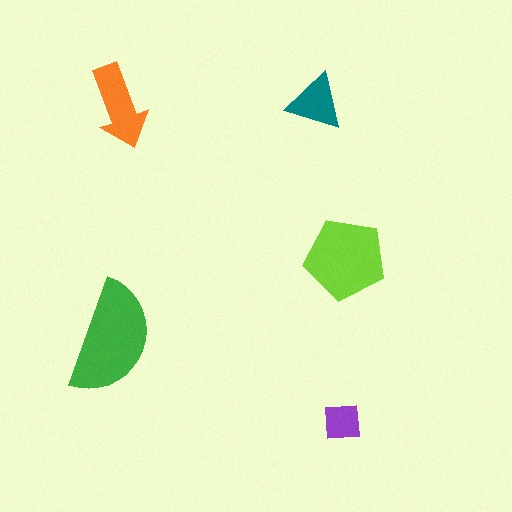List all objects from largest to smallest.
The green semicircle, the lime pentagon, the orange arrow, the teal triangle, the purple square.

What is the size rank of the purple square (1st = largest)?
5th.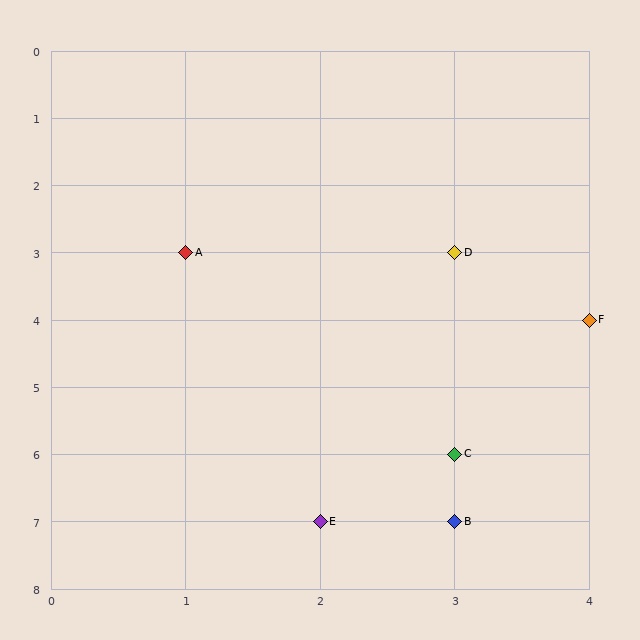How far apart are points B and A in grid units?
Points B and A are 2 columns and 4 rows apart (about 4.5 grid units diagonally).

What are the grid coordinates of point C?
Point C is at grid coordinates (3, 6).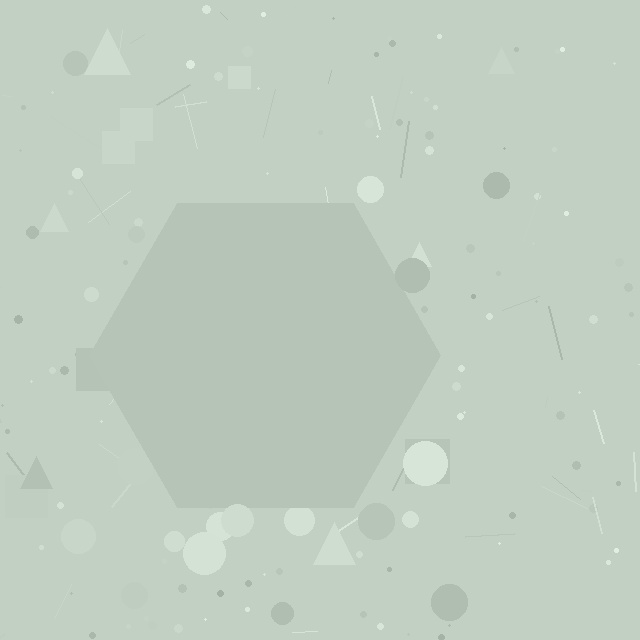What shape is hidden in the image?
A hexagon is hidden in the image.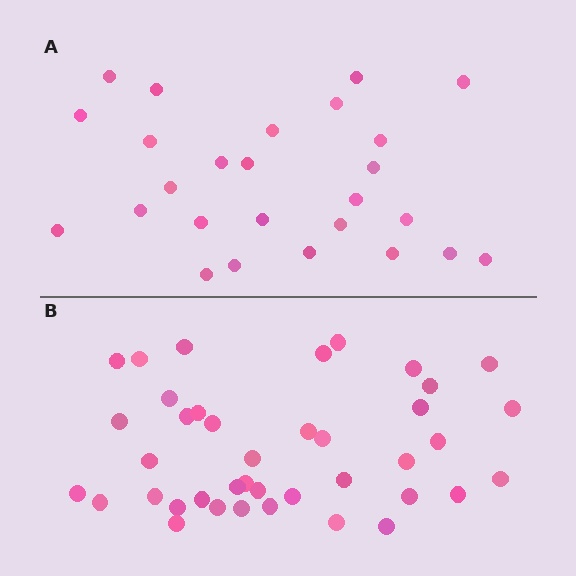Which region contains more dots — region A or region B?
Region B (the bottom region) has more dots.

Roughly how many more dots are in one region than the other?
Region B has approximately 15 more dots than region A.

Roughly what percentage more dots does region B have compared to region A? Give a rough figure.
About 55% more.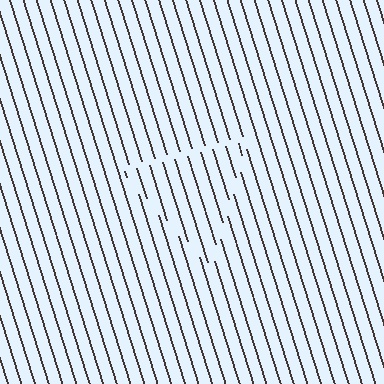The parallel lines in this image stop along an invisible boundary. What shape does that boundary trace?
An illusory triangle. The interior of the shape contains the same grating, shifted by half a period — the contour is defined by the phase discontinuity where line-ends from the inner and outer gratings abut.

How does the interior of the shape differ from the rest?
The interior of the shape contains the same grating, shifted by half a period — the contour is defined by the phase discontinuity where line-ends from the inner and outer gratings abut.